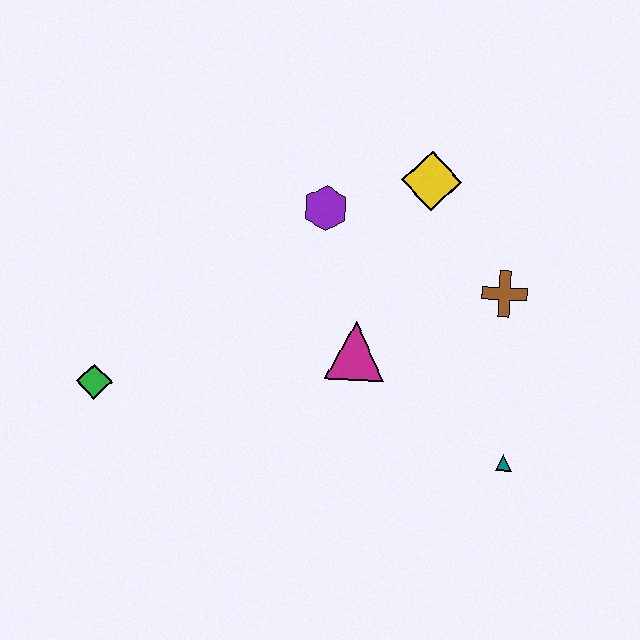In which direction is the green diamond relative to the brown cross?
The green diamond is to the left of the brown cross.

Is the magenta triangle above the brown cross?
No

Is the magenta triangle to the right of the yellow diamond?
No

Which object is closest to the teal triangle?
The brown cross is closest to the teal triangle.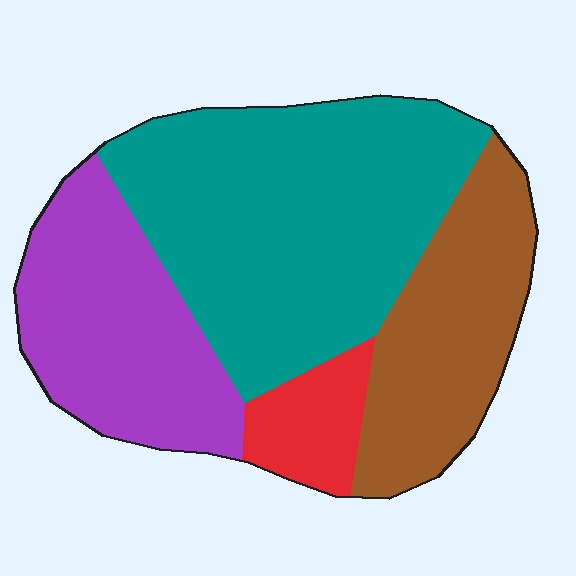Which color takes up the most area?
Teal, at roughly 45%.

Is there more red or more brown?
Brown.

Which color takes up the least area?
Red, at roughly 10%.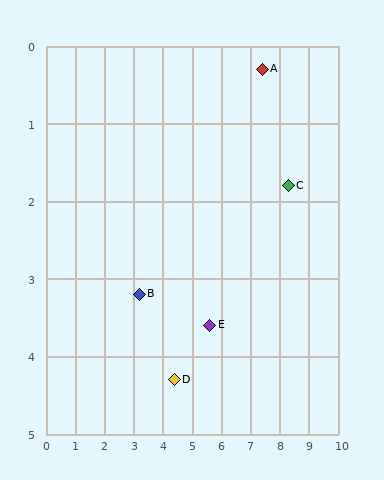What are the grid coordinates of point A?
Point A is at approximately (7.4, 0.3).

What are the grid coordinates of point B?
Point B is at approximately (3.2, 3.2).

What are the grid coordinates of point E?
Point E is at approximately (5.6, 3.6).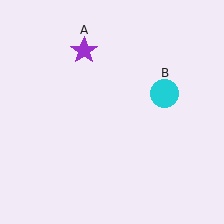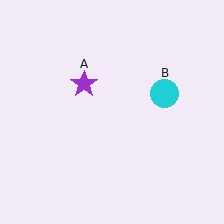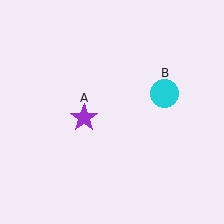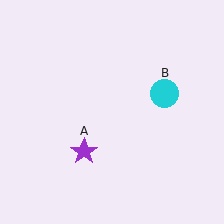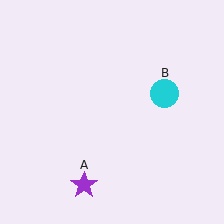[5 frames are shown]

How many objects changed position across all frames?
1 object changed position: purple star (object A).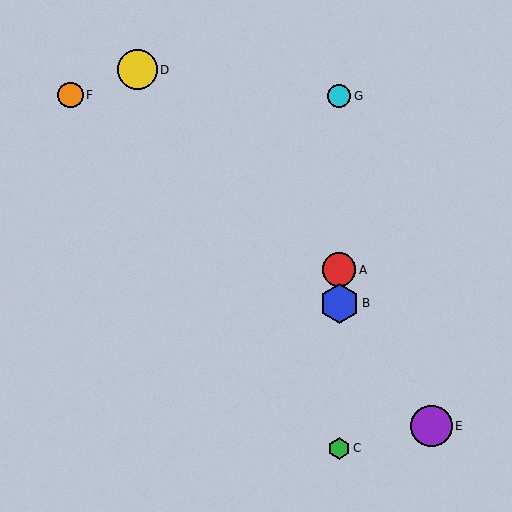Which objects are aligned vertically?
Objects A, B, C, G are aligned vertically.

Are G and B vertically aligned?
Yes, both are at x≈339.